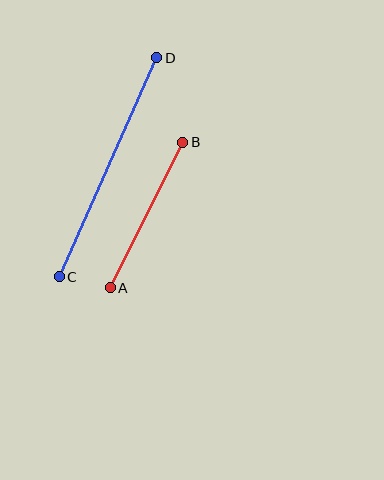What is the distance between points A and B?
The distance is approximately 163 pixels.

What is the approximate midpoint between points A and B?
The midpoint is at approximately (146, 215) pixels.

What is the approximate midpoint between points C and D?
The midpoint is at approximately (108, 167) pixels.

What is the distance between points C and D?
The distance is approximately 240 pixels.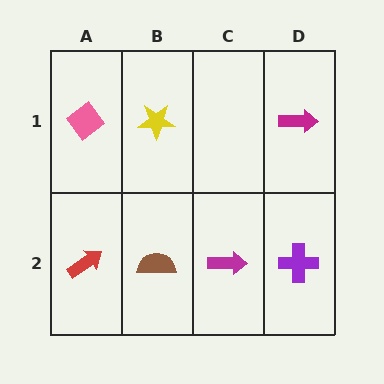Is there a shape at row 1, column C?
No, that cell is empty.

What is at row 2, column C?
A magenta arrow.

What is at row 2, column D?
A purple cross.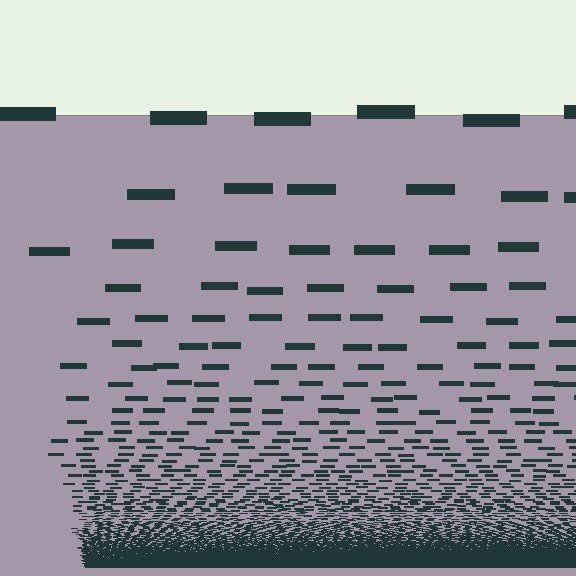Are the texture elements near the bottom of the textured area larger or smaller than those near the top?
Smaller. The gradient is inverted — elements near the bottom are smaller and denser.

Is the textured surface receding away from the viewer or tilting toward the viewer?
The surface appears to tilt toward the viewer. Texture elements get larger and sparser toward the top.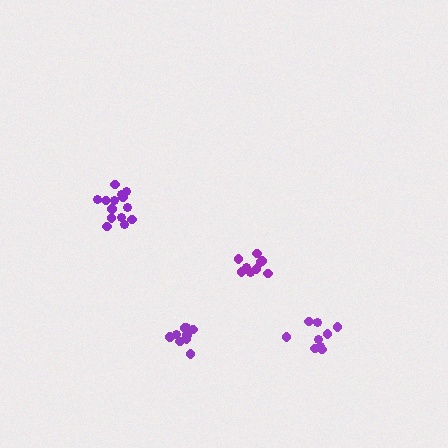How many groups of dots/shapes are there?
There are 4 groups.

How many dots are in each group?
Group 1: 9 dots, Group 2: 14 dots, Group 3: 9 dots, Group 4: 9 dots (41 total).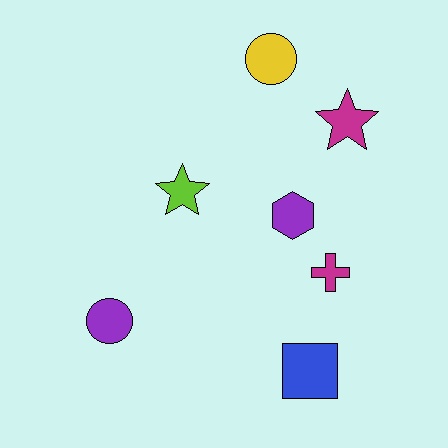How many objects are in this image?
There are 7 objects.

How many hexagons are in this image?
There is 1 hexagon.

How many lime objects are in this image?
There is 1 lime object.